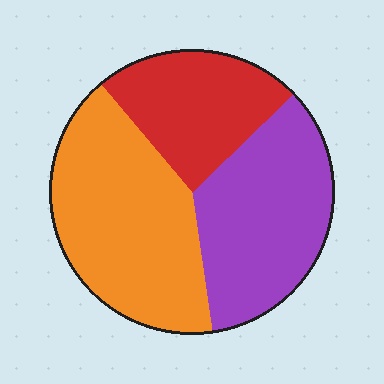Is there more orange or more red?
Orange.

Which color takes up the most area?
Orange, at roughly 40%.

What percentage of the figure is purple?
Purple takes up between a quarter and a half of the figure.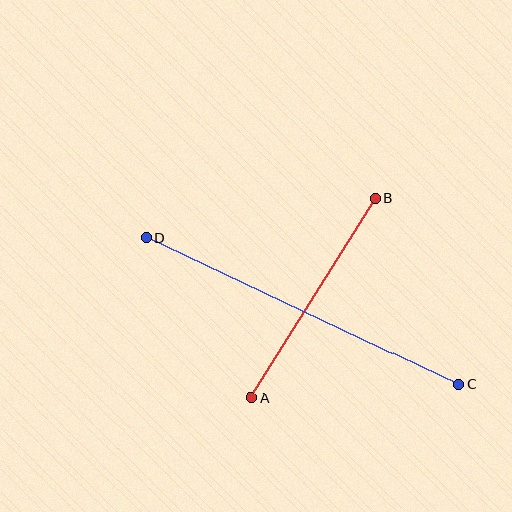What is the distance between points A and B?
The distance is approximately 235 pixels.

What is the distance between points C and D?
The distance is approximately 345 pixels.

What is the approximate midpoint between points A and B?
The midpoint is at approximately (313, 298) pixels.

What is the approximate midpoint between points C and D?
The midpoint is at approximately (303, 311) pixels.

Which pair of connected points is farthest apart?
Points C and D are farthest apart.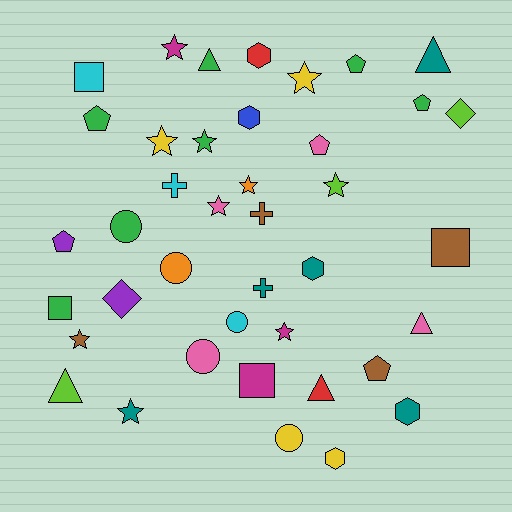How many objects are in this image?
There are 40 objects.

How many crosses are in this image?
There are 3 crosses.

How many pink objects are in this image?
There are 4 pink objects.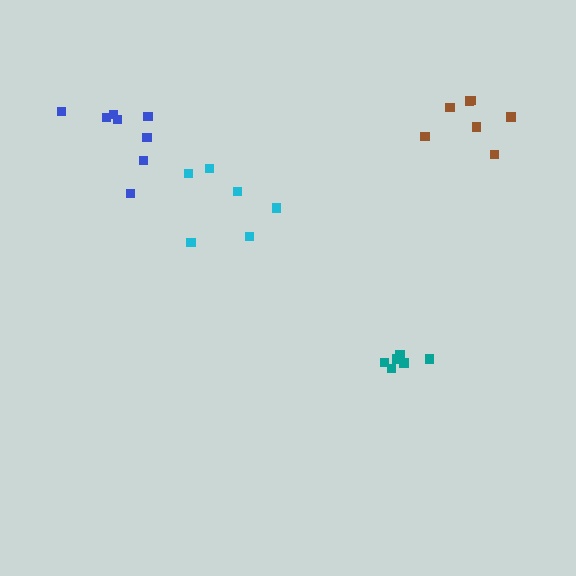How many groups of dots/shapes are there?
There are 4 groups.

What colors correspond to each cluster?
The clusters are colored: teal, cyan, brown, blue.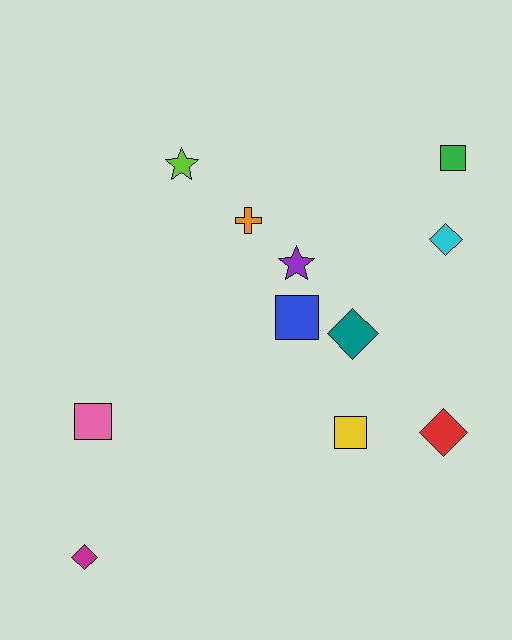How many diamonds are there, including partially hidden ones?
There are 4 diamonds.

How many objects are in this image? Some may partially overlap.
There are 11 objects.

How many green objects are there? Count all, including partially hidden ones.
There is 1 green object.